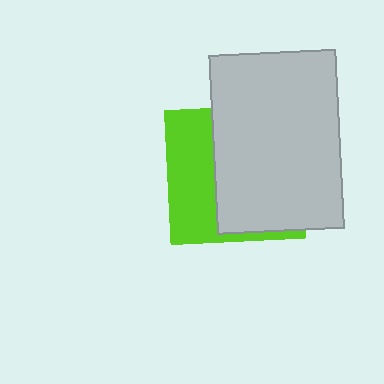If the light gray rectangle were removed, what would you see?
You would see the complete lime square.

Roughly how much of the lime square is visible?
A small part of it is visible (roughly 39%).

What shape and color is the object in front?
The object in front is a light gray rectangle.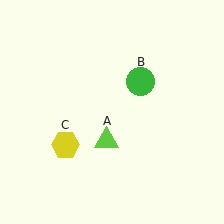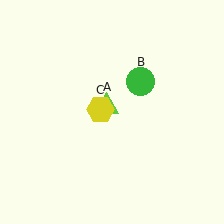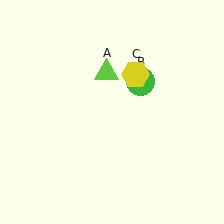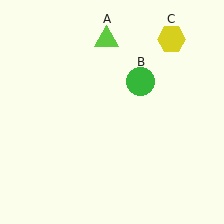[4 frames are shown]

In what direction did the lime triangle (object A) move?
The lime triangle (object A) moved up.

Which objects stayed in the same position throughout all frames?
Green circle (object B) remained stationary.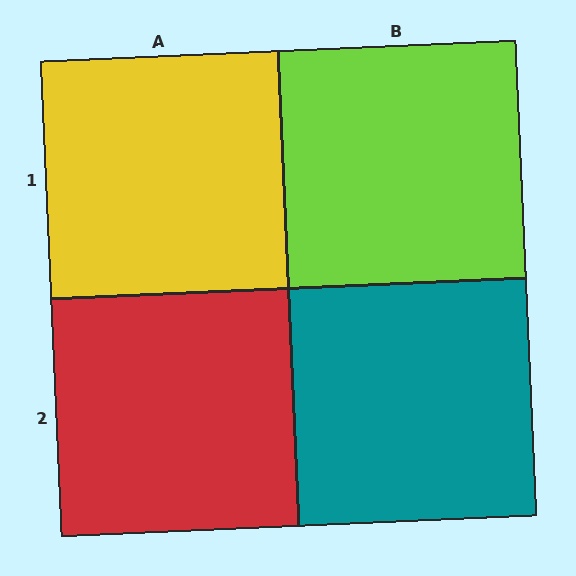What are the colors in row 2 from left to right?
Red, teal.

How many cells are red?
1 cell is red.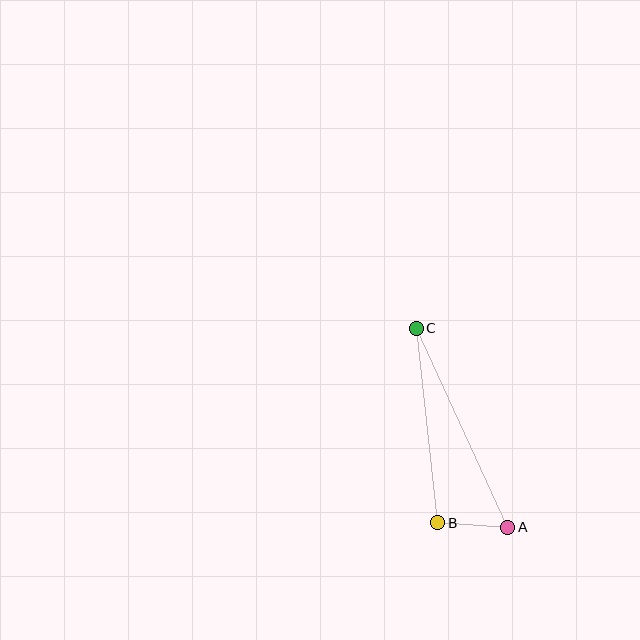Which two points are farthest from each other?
Points A and C are farthest from each other.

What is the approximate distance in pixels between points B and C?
The distance between B and C is approximately 196 pixels.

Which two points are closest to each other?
Points A and B are closest to each other.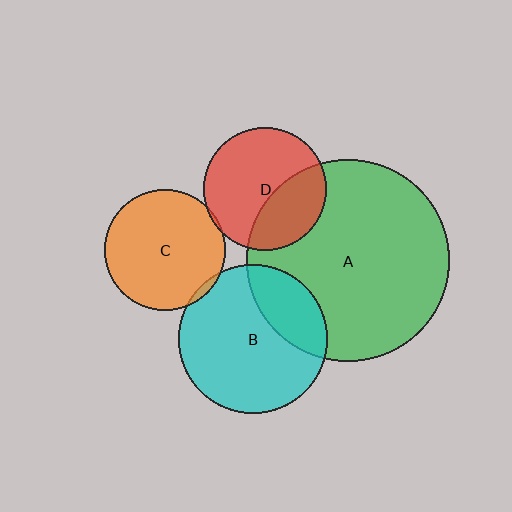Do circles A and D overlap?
Yes.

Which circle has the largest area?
Circle A (green).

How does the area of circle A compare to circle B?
Approximately 1.8 times.